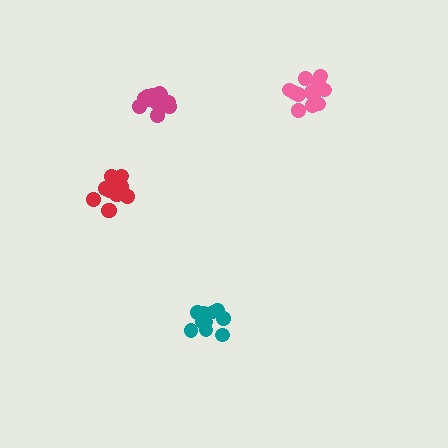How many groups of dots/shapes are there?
There are 4 groups.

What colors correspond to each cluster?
The clusters are colored: red, pink, magenta, teal.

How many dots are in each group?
Group 1: 14 dots, Group 2: 13 dots, Group 3: 14 dots, Group 4: 13 dots (54 total).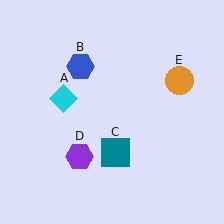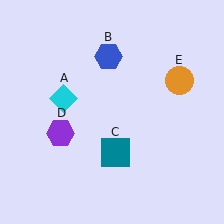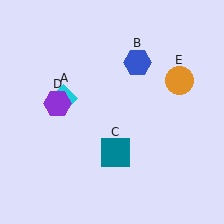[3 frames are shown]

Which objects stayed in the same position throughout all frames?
Cyan diamond (object A) and teal square (object C) and orange circle (object E) remained stationary.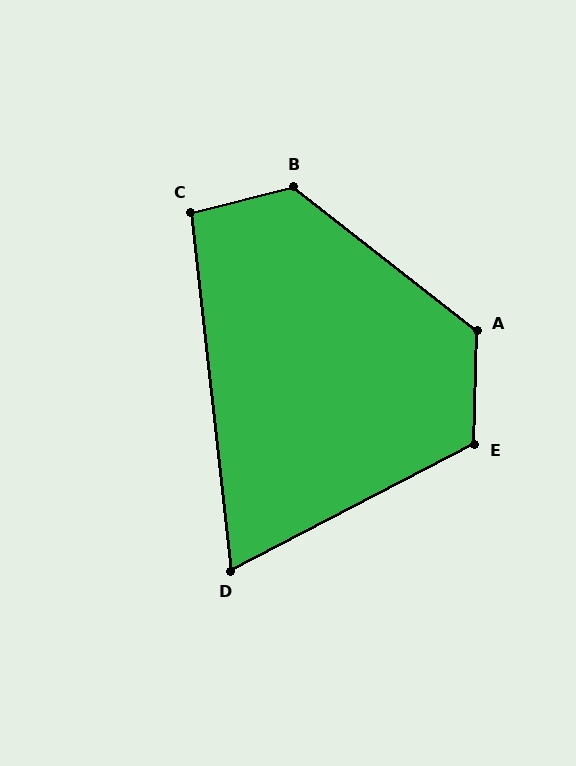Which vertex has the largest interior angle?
B, at approximately 128 degrees.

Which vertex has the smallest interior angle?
D, at approximately 69 degrees.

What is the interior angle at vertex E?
Approximately 119 degrees (obtuse).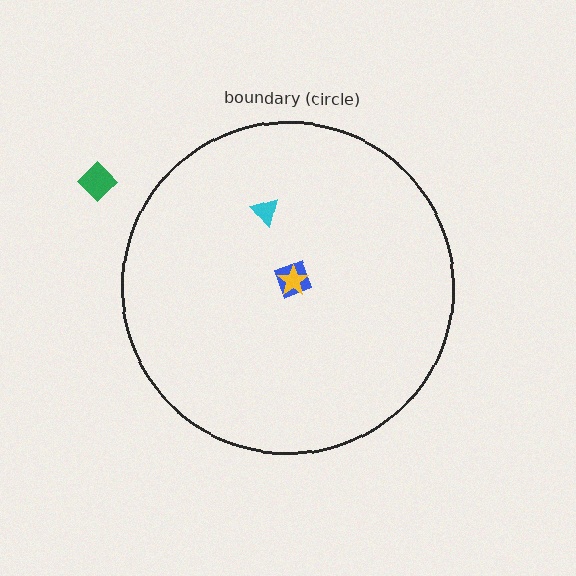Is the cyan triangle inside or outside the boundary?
Inside.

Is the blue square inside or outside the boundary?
Inside.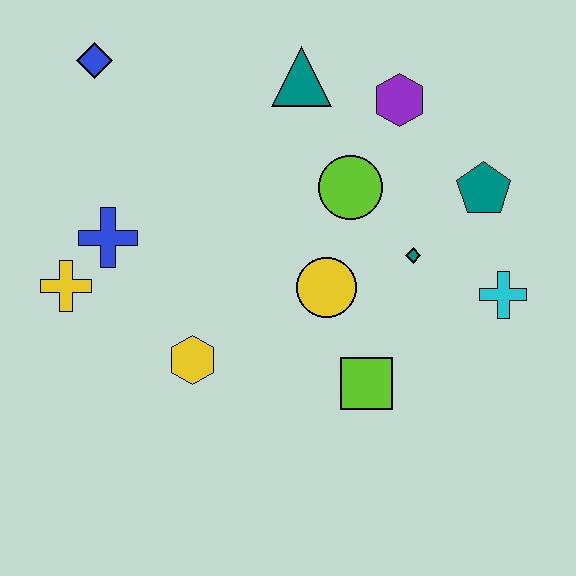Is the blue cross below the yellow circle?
No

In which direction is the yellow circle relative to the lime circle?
The yellow circle is below the lime circle.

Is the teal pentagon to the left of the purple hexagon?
No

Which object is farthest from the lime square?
The blue diamond is farthest from the lime square.